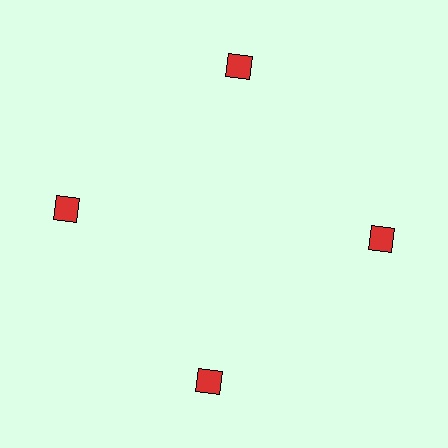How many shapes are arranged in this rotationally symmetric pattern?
There are 4 shapes, arranged in 4 groups of 1.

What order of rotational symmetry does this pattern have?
This pattern has 4-fold rotational symmetry.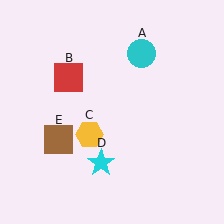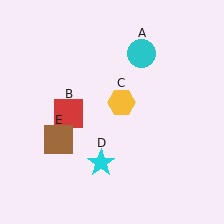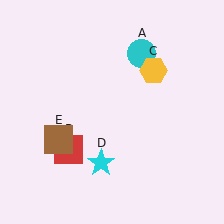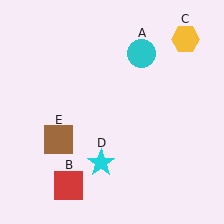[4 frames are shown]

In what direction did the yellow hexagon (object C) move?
The yellow hexagon (object C) moved up and to the right.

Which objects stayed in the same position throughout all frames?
Cyan circle (object A) and cyan star (object D) and brown square (object E) remained stationary.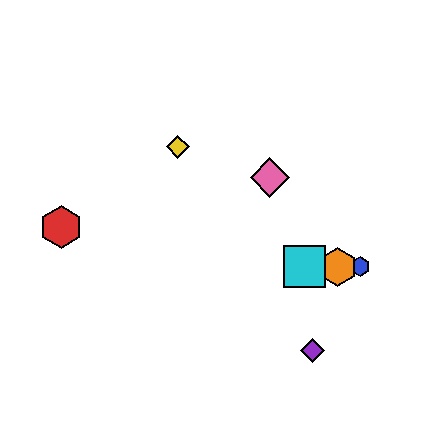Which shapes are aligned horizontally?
The blue hexagon, the green hexagon, the orange hexagon, the cyan square are aligned horizontally.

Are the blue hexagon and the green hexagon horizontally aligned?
Yes, both are at y≈267.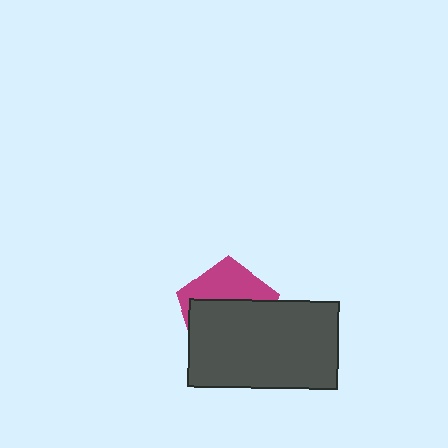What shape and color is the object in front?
The object in front is a dark gray rectangle.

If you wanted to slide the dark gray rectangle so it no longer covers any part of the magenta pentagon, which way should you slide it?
Slide it down — that is the most direct way to separate the two shapes.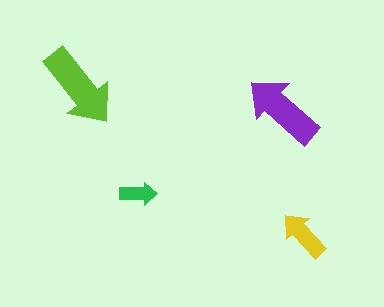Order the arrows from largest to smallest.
the lime one, the purple one, the yellow one, the green one.